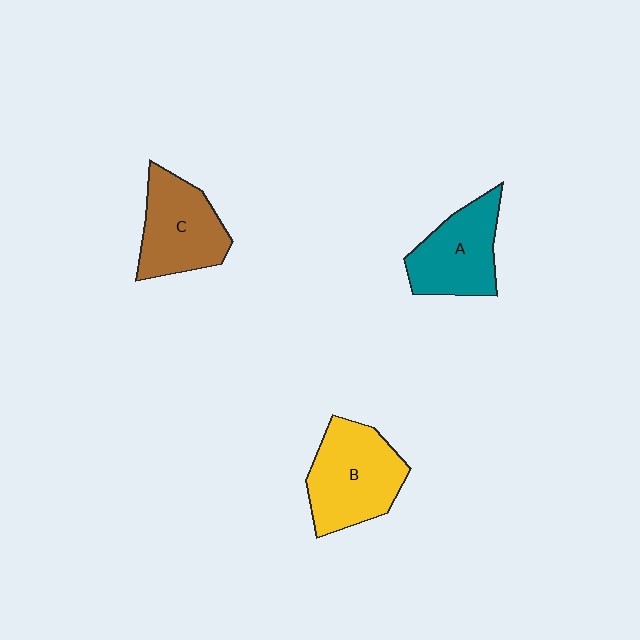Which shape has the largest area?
Shape B (yellow).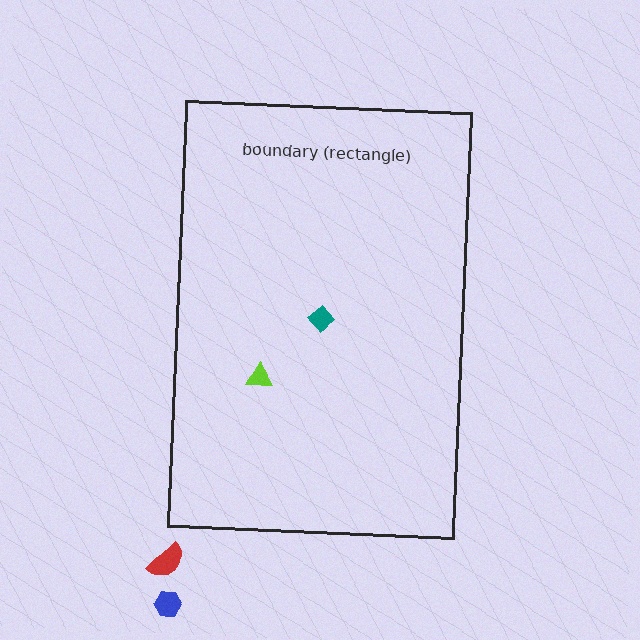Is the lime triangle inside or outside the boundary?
Inside.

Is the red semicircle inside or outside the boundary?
Outside.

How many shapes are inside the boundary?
2 inside, 2 outside.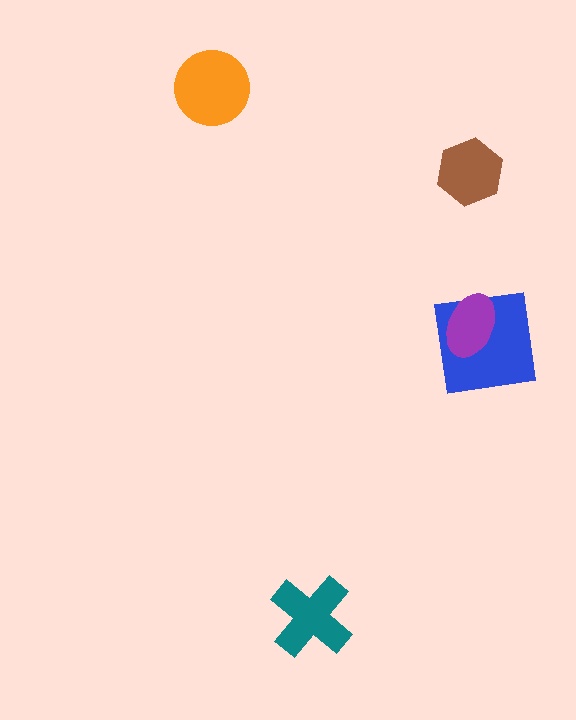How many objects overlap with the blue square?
1 object overlaps with the blue square.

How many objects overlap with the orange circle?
0 objects overlap with the orange circle.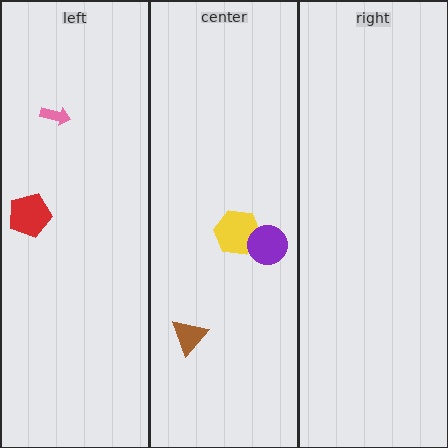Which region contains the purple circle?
The center region.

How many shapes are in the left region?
2.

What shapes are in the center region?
The yellow hexagon, the purple circle, the brown triangle.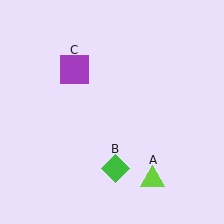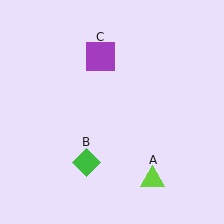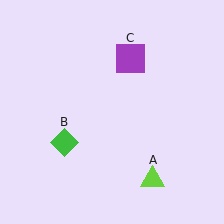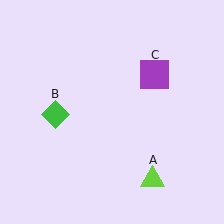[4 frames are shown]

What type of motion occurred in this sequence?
The green diamond (object B), purple square (object C) rotated clockwise around the center of the scene.